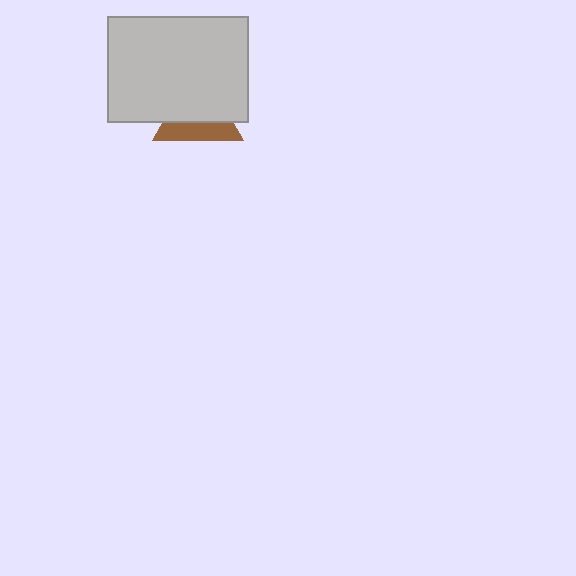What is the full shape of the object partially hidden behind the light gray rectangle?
The partially hidden object is a brown triangle.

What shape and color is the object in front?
The object in front is a light gray rectangle.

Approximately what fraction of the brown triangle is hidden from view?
Roughly 60% of the brown triangle is hidden behind the light gray rectangle.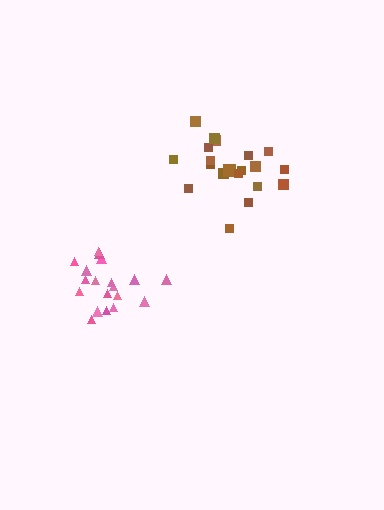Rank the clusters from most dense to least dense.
pink, brown.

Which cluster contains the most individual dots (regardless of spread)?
Brown (20).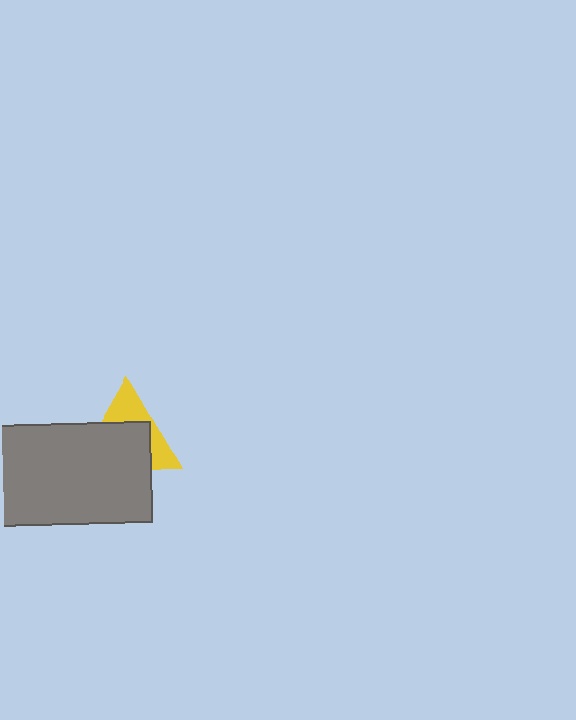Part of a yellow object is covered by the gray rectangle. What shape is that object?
It is a triangle.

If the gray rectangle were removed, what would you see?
You would see the complete yellow triangle.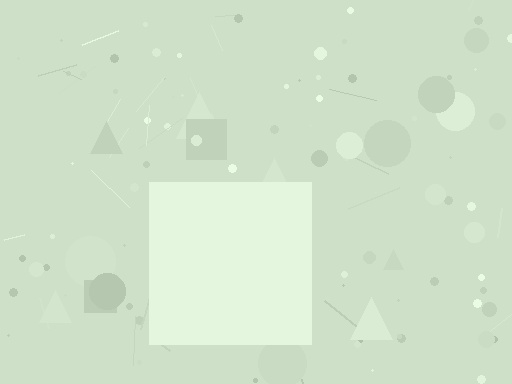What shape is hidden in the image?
A square is hidden in the image.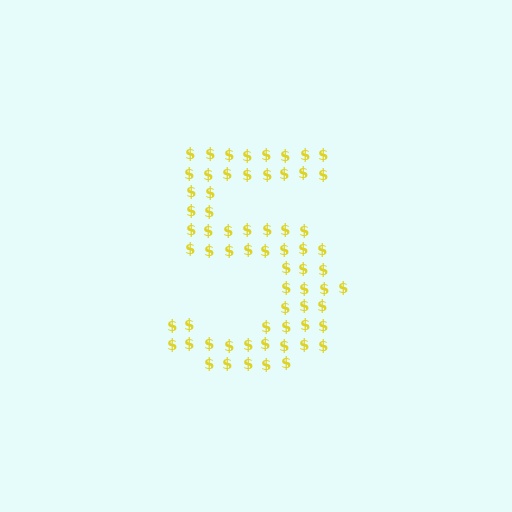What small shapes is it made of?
It is made of small dollar signs.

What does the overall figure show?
The overall figure shows the digit 5.